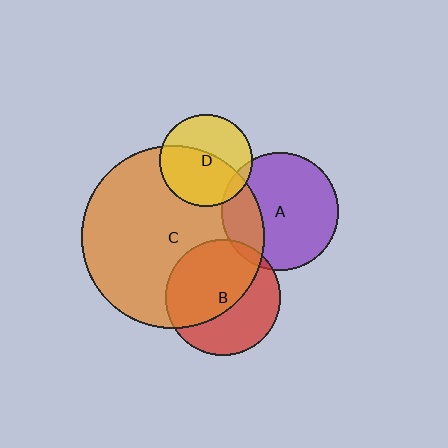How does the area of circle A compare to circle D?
Approximately 1.6 times.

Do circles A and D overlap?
Yes.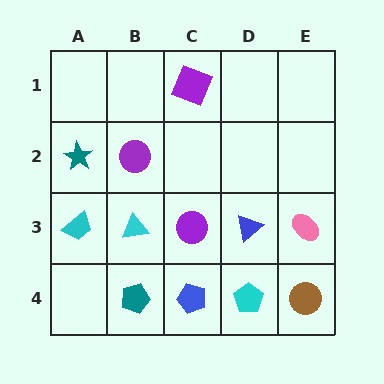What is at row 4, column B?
A teal pentagon.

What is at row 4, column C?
A blue pentagon.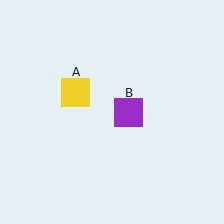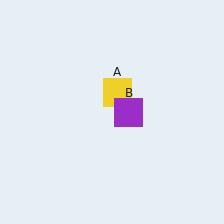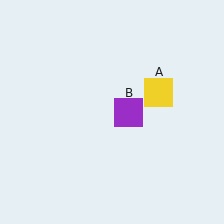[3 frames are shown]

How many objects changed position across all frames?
1 object changed position: yellow square (object A).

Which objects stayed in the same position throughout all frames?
Purple square (object B) remained stationary.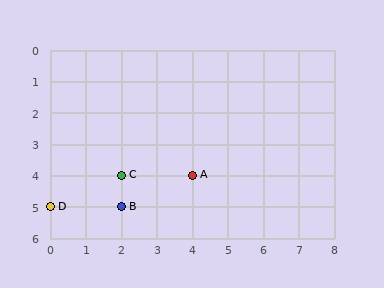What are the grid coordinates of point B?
Point B is at grid coordinates (2, 5).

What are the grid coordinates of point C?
Point C is at grid coordinates (2, 4).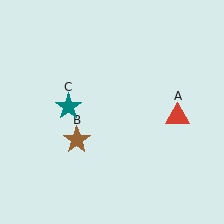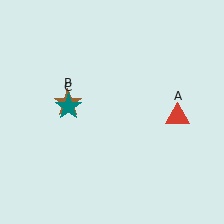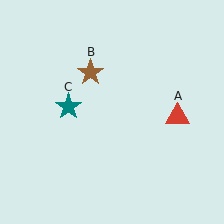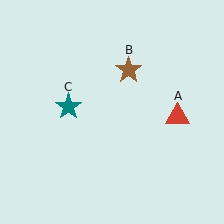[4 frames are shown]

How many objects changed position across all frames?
1 object changed position: brown star (object B).